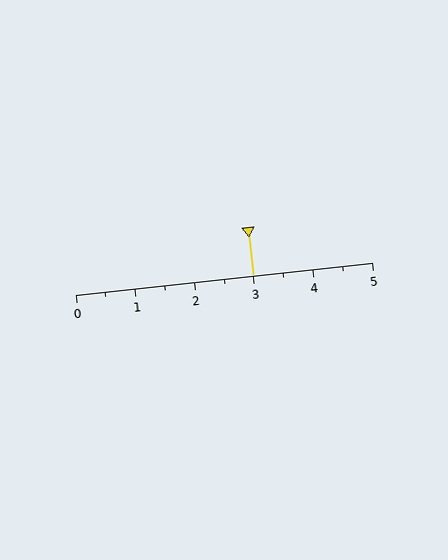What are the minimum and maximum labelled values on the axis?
The axis runs from 0 to 5.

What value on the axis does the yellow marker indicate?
The marker indicates approximately 3.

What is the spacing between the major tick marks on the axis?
The major ticks are spaced 1 apart.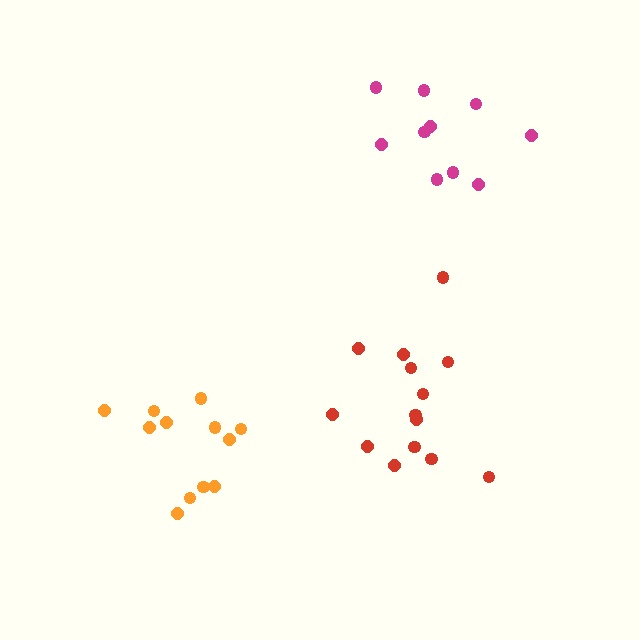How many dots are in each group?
Group 1: 12 dots, Group 2: 14 dots, Group 3: 10 dots (36 total).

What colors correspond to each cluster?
The clusters are colored: orange, red, magenta.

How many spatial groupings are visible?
There are 3 spatial groupings.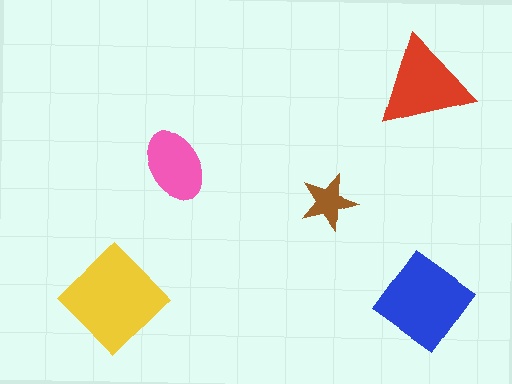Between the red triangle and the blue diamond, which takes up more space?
The blue diamond.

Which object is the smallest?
The brown star.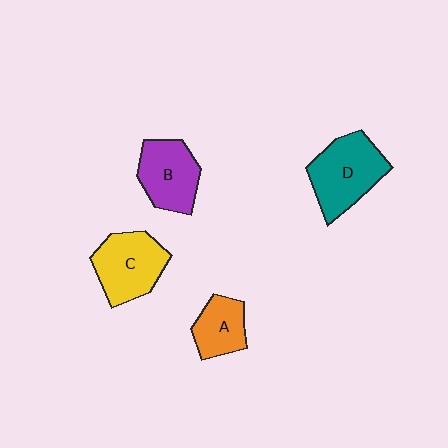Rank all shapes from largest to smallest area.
From largest to smallest: D (teal), C (yellow), B (purple), A (orange).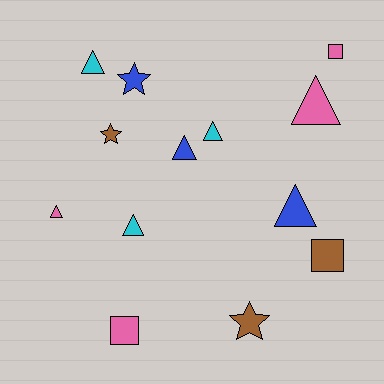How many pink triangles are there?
There are 2 pink triangles.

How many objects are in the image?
There are 13 objects.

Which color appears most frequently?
Pink, with 4 objects.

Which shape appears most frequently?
Triangle, with 7 objects.